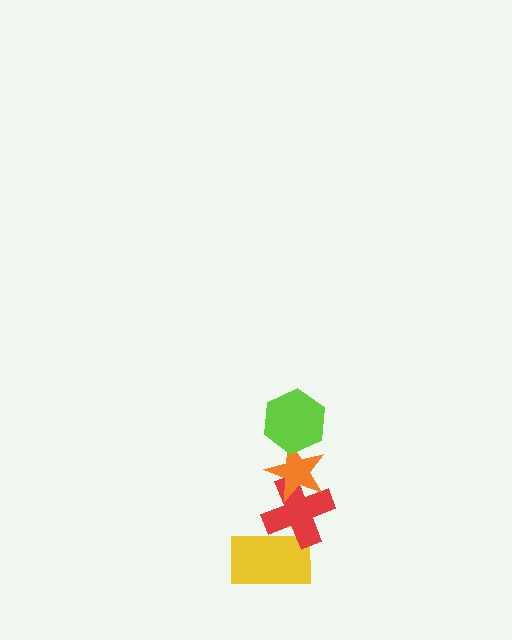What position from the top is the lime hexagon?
The lime hexagon is 1st from the top.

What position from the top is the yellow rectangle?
The yellow rectangle is 4th from the top.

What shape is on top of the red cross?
The orange star is on top of the red cross.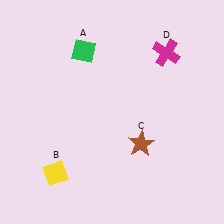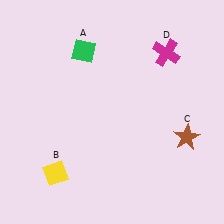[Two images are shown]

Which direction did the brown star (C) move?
The brown star (C) moved right.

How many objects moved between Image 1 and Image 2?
1 object moved between the two images.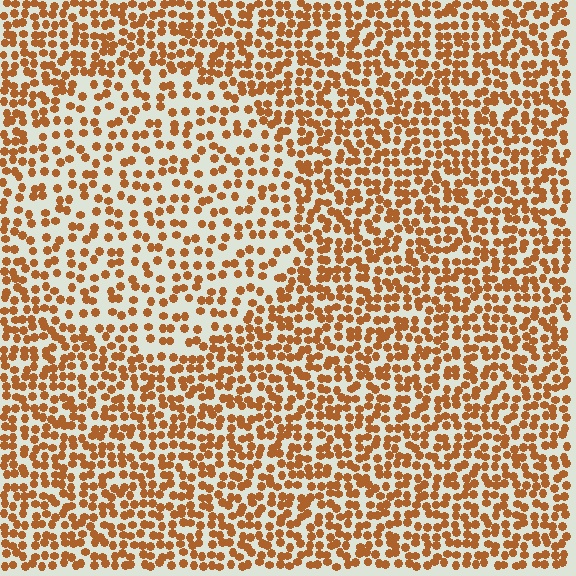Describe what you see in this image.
The image contains small brown elements arranged at two different densities. A circle-shaped region is visible where the elements are less densely packed than the surrounding area.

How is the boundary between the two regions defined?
The boundary is defined by a change in element density (approximately 1.7x ratio). All elements are the same color, size, and shape.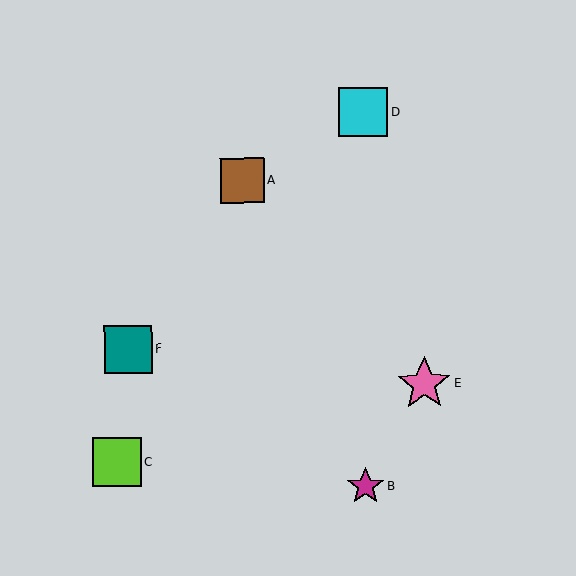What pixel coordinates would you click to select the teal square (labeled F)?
Click at (128, 349) to select the teal square F.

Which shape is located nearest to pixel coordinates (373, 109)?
The cyan square (labeled D) at (363, 112) is nearest to that location.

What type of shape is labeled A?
Shape A is a brown square.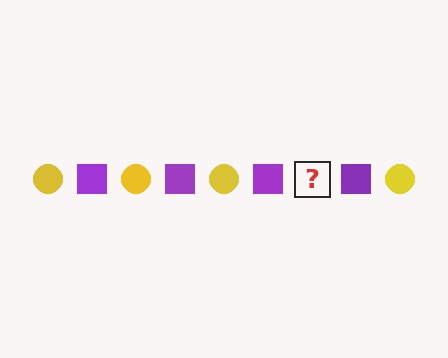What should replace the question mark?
The question mark should be replaced with a yellow circle.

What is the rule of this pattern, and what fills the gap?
The rule is that the pattern alternates between yellow circle and purple square. The gap should be filled with a yellow circle.